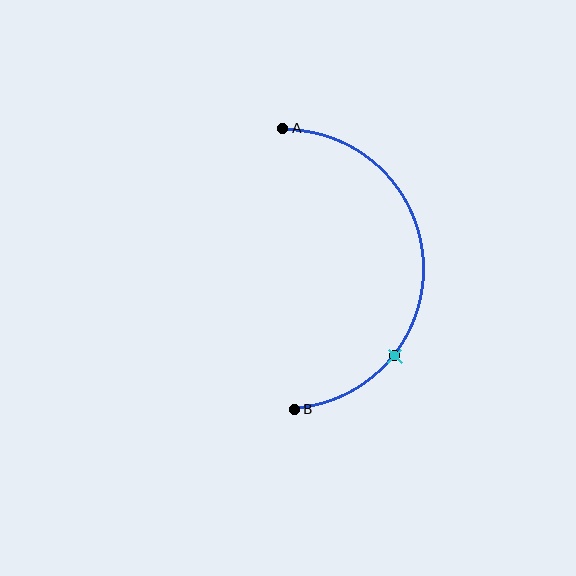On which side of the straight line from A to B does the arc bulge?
The arc bulges to the right of the straight line connecting A and B.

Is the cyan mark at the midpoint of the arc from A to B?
No. The cyan mark lies on the arc but is closer to endpoint B. The arc midpoint would be at the point on the curve equidistant along the arc from both A and B.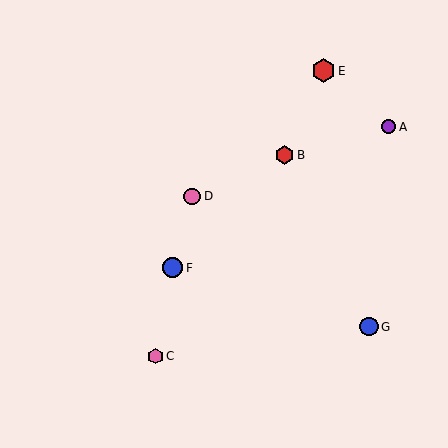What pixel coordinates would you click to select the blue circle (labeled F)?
Click at (173, 268) to select the blue circle F.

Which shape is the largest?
The red hexagon (labeled E) is the largest.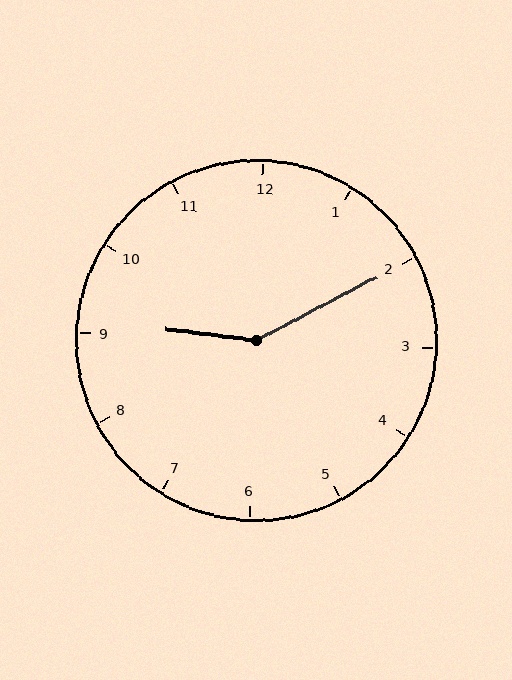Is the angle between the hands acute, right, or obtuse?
It is obtuse.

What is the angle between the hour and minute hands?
Approximately 145 degrees.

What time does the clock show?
9:10.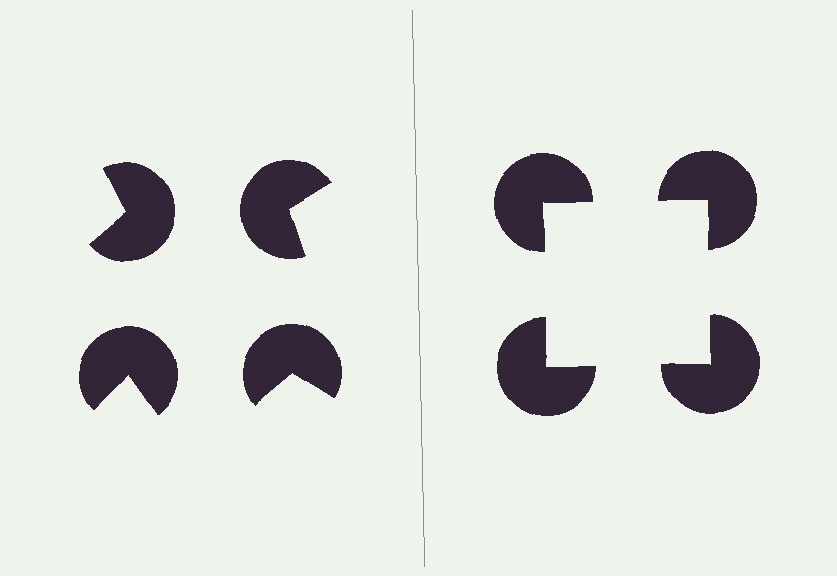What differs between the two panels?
The pac-man discs are positioned identically on both sides; only the wedge orientations differ. On the right they align to a square; on the left they are misaligned.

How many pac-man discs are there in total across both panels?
8 — 4 on each side.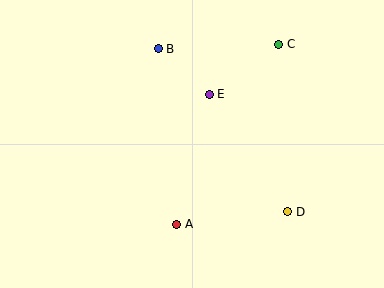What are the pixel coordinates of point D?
Point D is at (288, 212).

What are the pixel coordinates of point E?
Point E is at (209, 94).